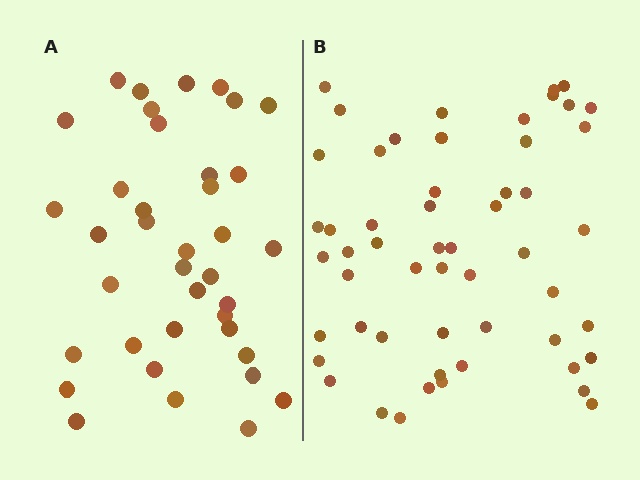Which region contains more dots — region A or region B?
Region B (the right region) has more dots.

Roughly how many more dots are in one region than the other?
Region B has approximately 15 more dots than region A.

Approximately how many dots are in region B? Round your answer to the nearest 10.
About 50 dots. (The exact count is 54, which rounds to 50.)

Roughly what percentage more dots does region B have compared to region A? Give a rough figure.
About 40% more.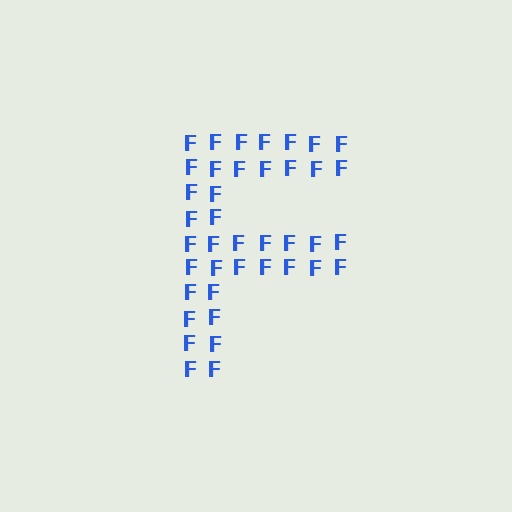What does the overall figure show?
The overall figure shows the letter F.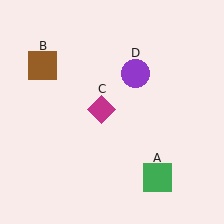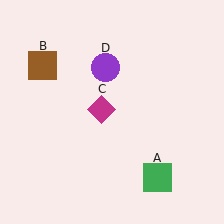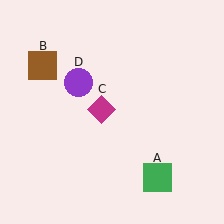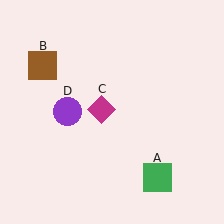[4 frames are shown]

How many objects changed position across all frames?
1 object changed position: purple circle (object D).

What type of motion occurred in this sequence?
The purple circle (object D) rotated counterclockwise around the center of the scene.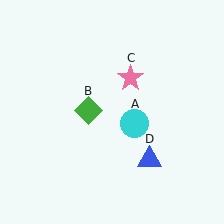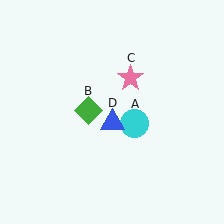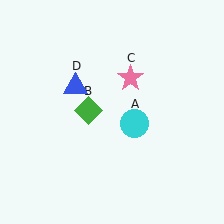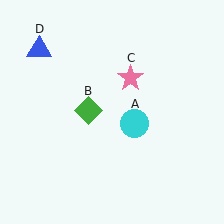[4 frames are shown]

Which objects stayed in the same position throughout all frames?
Cyan circle (object A) and green diamond (object B) and pink star (object C) remained stationary.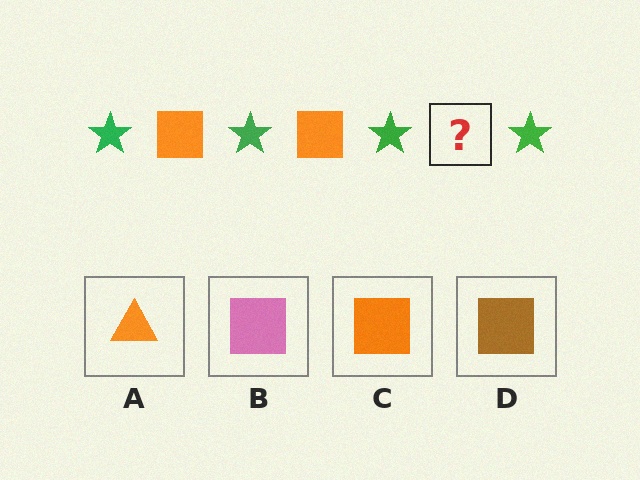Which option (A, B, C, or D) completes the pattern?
C.